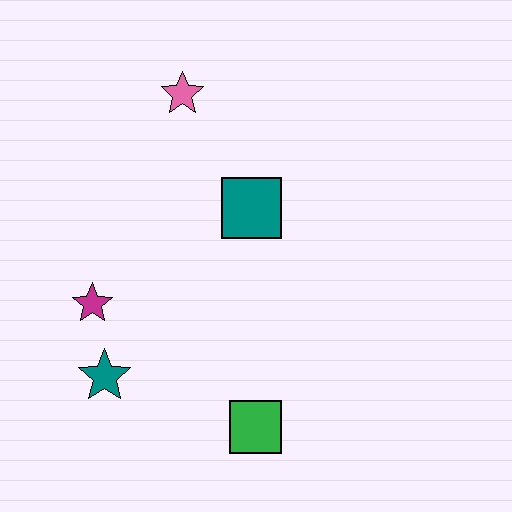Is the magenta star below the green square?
No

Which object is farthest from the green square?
The pink star is farthest from the green square.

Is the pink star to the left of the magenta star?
No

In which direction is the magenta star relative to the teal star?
The magenta star is above the teal star.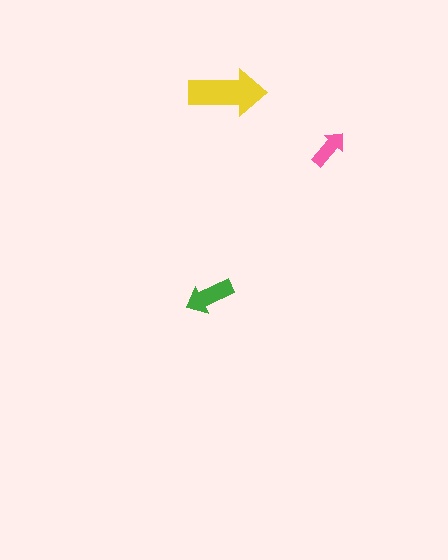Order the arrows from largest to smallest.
the yellow one, the green one, the pink one.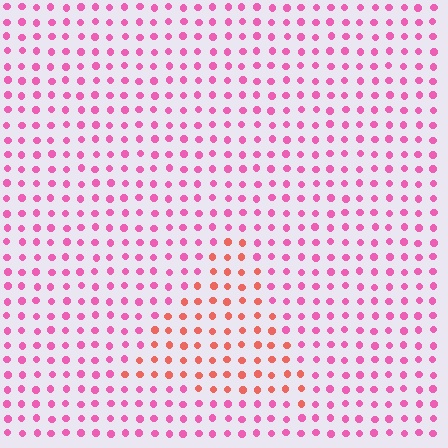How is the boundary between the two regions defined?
The boundary is defined purely by a slight shift in hue (about 40 degrees). Spacing, size, and orientation are identical on both sides.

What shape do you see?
I see a triangle.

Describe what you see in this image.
The image is filled with small pink elements in a uniform arrangement. A triangle-shaped region is visible where the elements are tinted to a slightly different hue, forming a subtle color boundary.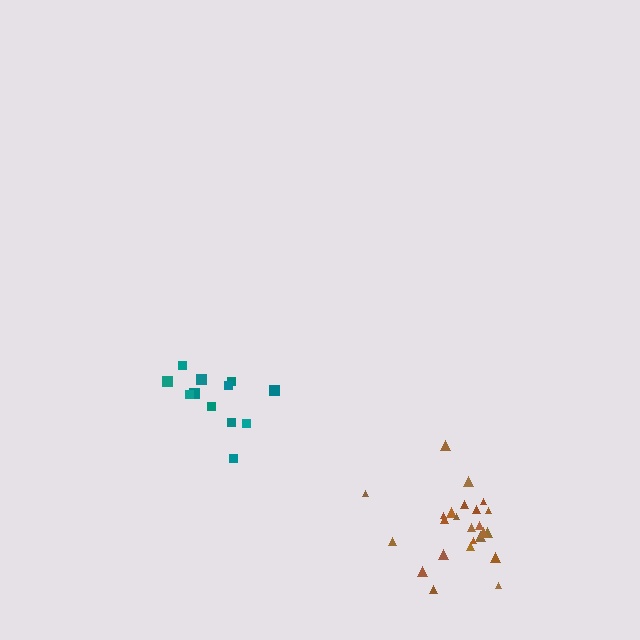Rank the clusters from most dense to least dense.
brown, teal.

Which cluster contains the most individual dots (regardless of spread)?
Brown (24).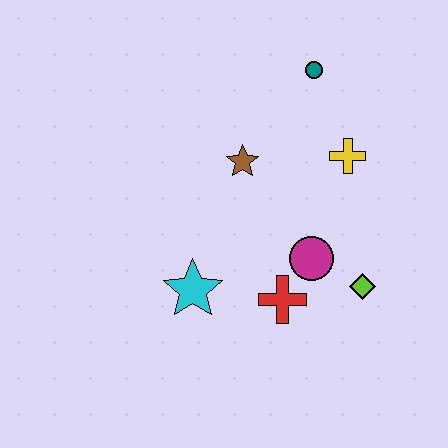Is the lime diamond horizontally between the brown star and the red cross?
No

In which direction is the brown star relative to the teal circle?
The brown star is below the teal circle.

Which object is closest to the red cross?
The magenta circle is closest to the red cross.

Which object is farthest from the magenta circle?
The teal circle is farthest from the magenta circle.